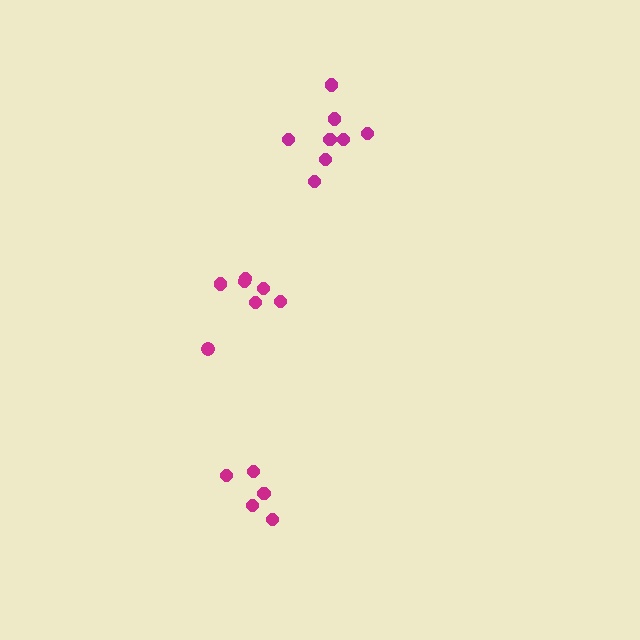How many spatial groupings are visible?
There are 3 spatial groupings.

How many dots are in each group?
Group 1: 7 dots, Group 2: 8 dots, Group 3: 5 dots (20 total).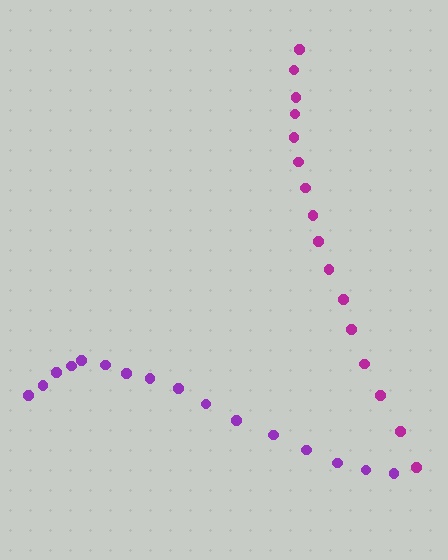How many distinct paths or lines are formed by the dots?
There are 2 distinct paths.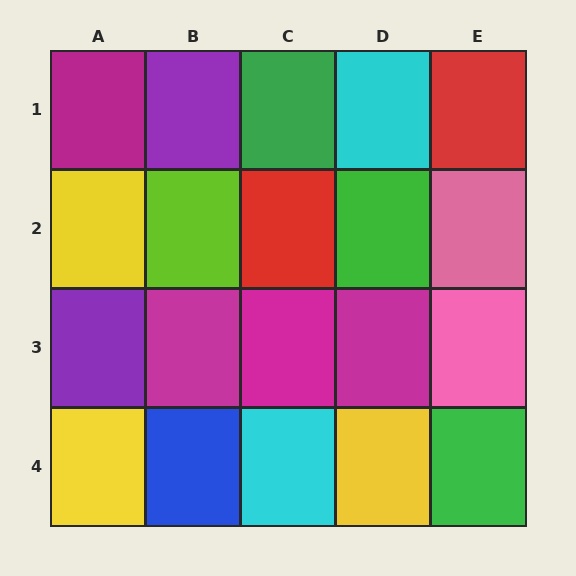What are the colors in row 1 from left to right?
Magenta, purple, green, cyan, red.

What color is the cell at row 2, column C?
Red.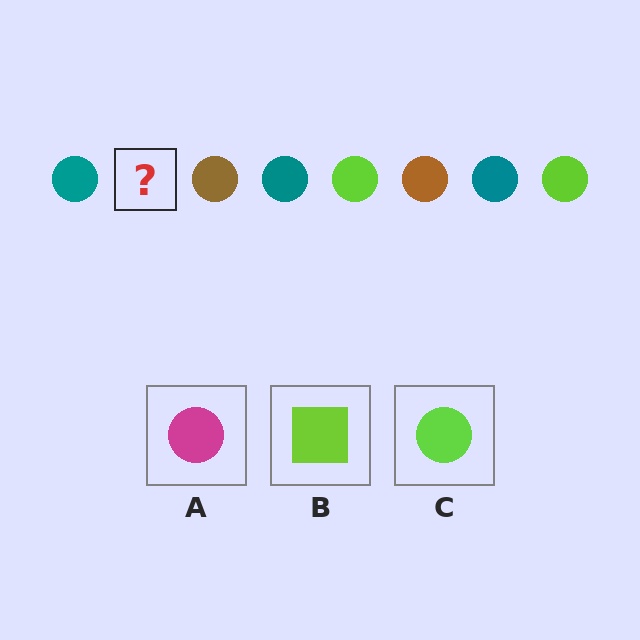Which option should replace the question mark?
Option C.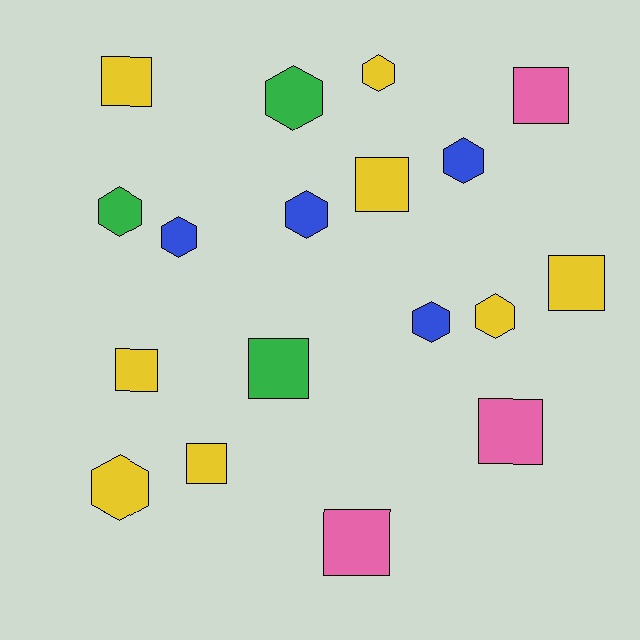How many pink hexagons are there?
There are no pink hexagons.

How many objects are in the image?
There are 18 objects.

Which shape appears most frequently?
Hexagon, with 9 objects.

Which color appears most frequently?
Yellow, with 8 objects.